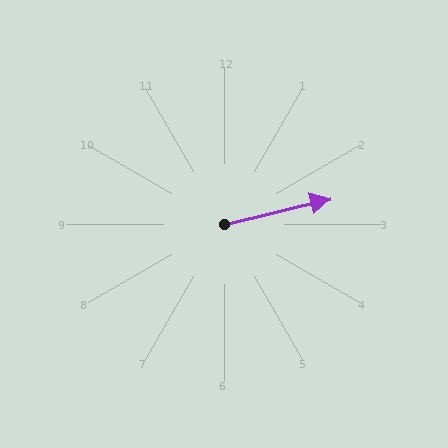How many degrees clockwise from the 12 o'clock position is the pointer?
Approximately 76 degrees.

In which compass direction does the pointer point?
East.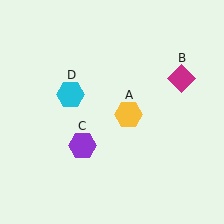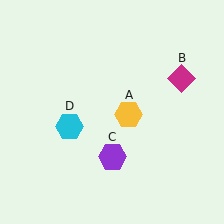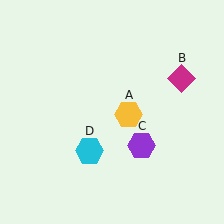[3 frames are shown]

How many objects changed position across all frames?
2 objects changed position: purple hexagon (object C), cyan hexagon (object D).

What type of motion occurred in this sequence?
The purple hexagon (object C), cyan hexagon (object D) rotated counterclockwise around the center of the scene.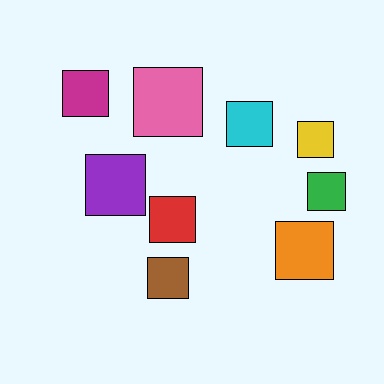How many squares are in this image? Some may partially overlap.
There are 9 squares.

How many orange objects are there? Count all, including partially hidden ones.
There is 1 orange object.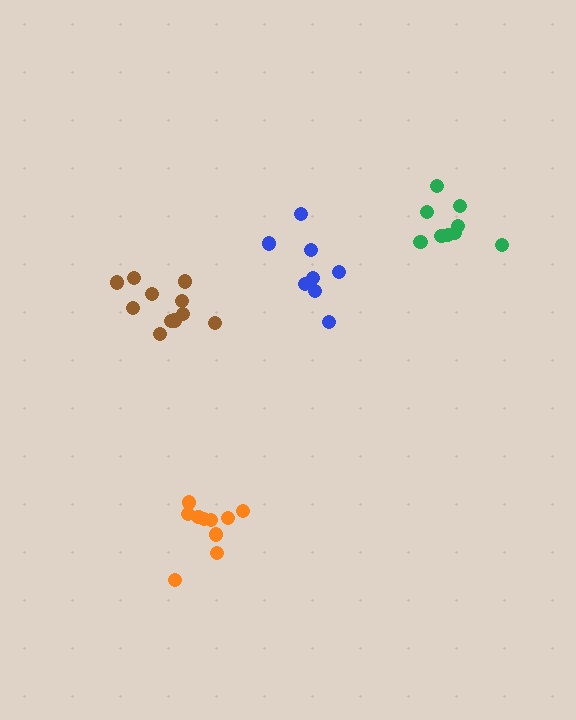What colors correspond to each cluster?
The clusters are colored: brown, green, blue, orange.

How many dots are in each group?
Group 1: 11 dots, Group 2: 9 dots, Group 3: 8 dots, Group 4: 10 dots (38 total).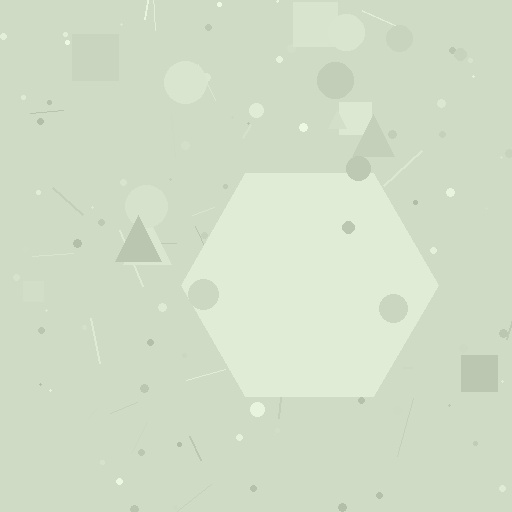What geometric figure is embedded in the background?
A hexagon is embedded in the background.